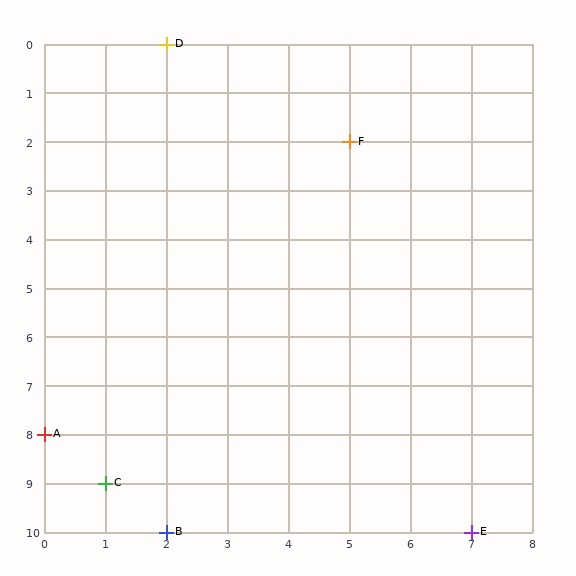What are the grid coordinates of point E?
Point E is at grid coordinates (7, 10).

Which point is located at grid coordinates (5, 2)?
Point F is at (5, 2).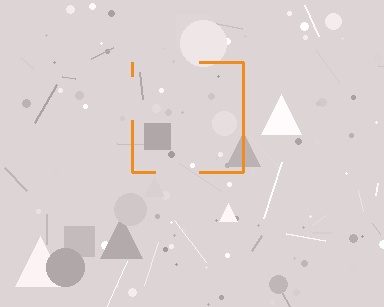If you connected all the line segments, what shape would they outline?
They would outline a square.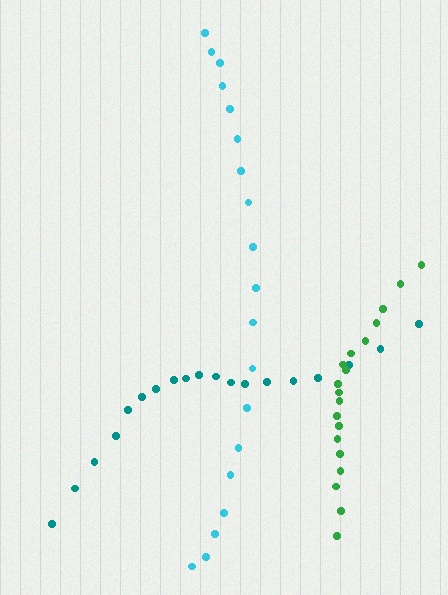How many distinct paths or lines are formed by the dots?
There are 3 distinct paths.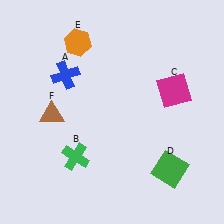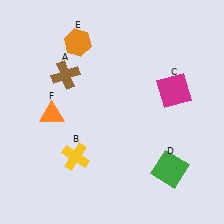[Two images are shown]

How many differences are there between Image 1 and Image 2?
There are 3 differences between the two images.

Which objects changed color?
A changed from blue to brown. B changed from green to yellow. F changed from brown to orange.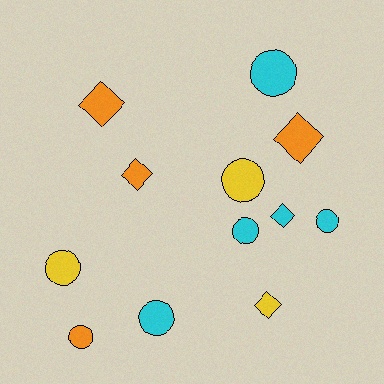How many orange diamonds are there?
There are 3 orange diamonds.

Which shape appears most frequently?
Circle, with 7 objects.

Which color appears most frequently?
Cyan, with 5 objects.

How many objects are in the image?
There are 12 objects.